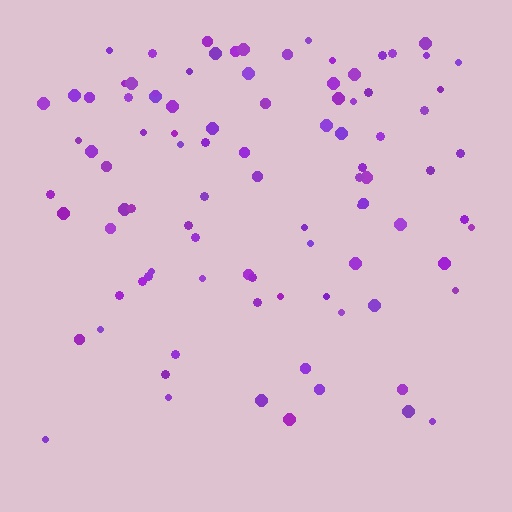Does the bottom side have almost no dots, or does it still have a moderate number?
Still a moderate number, just noticeably fewer than the top.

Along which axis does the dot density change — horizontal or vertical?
Vertical.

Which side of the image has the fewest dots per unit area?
The bottom.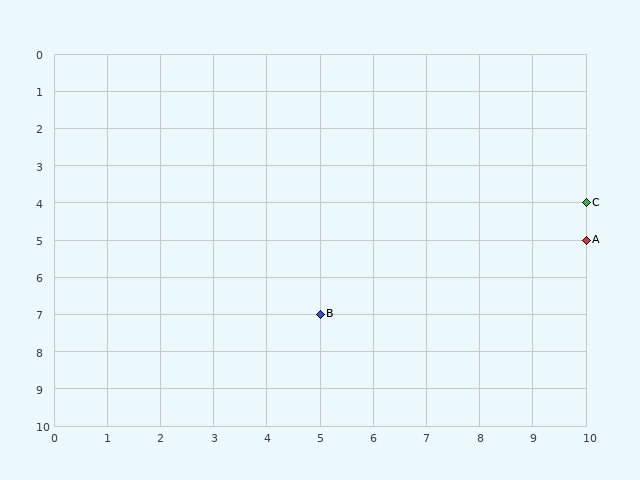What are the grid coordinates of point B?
Point B is at grid coordinates (5, 7).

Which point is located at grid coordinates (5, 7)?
Point B is at (5, 7).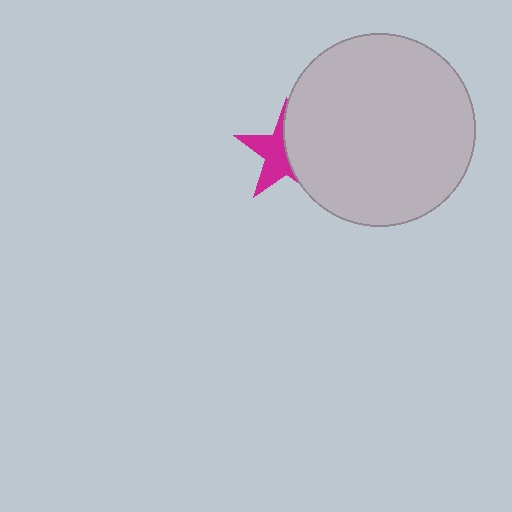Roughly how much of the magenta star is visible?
About half of it is visible (roughly 50%).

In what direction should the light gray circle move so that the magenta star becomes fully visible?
The light gray circle should move right. That is the shortest direction to clear the overlap and leave the magenta star fully visible.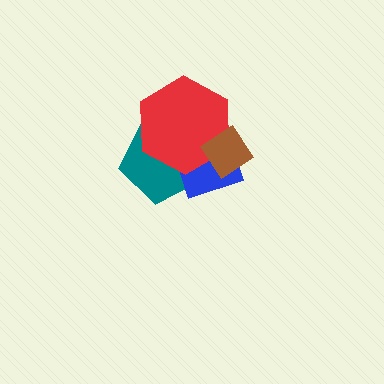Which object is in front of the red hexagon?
The brown diamond is in front of the red hexagon.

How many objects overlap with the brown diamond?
2 objects overlap with the brown diamond.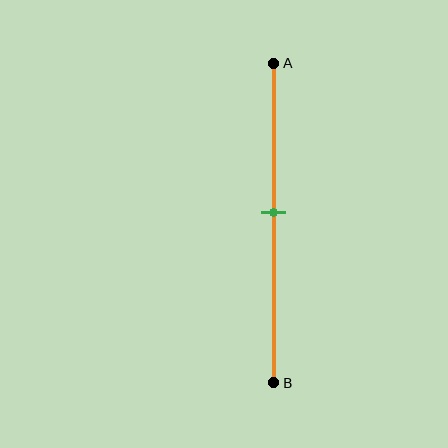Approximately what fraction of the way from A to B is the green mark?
The green mark is approximately 45% of the way from A to B.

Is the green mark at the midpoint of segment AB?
No, the mark is at about 45% from A, not at the 50% midpoint.